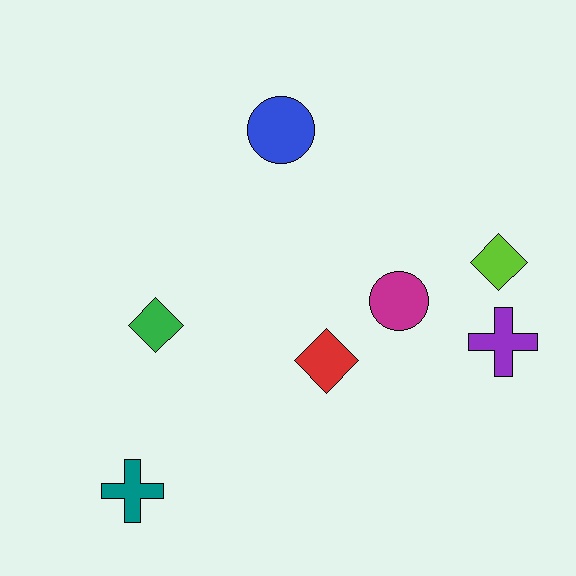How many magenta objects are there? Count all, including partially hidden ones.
There is 1 magenta object.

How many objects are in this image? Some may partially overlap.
There are 7 objects.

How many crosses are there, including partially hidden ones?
There are 2 crosses.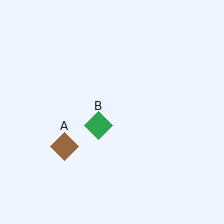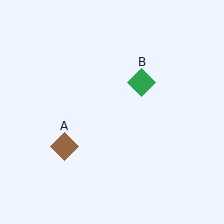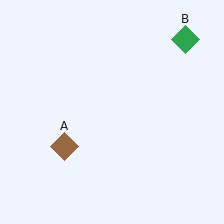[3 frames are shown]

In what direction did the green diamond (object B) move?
The green diamond (object B) moved up and to the right.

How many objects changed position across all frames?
1 object changed position: green diamond (object B).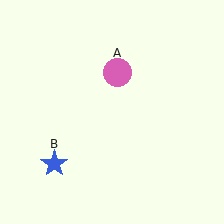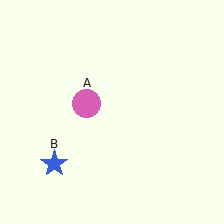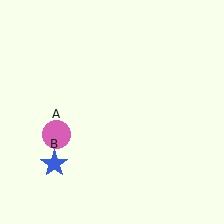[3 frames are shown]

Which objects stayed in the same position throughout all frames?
Blue star (object B) remained stationary.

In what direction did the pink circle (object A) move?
The pink circle (object A) moved down and to the left.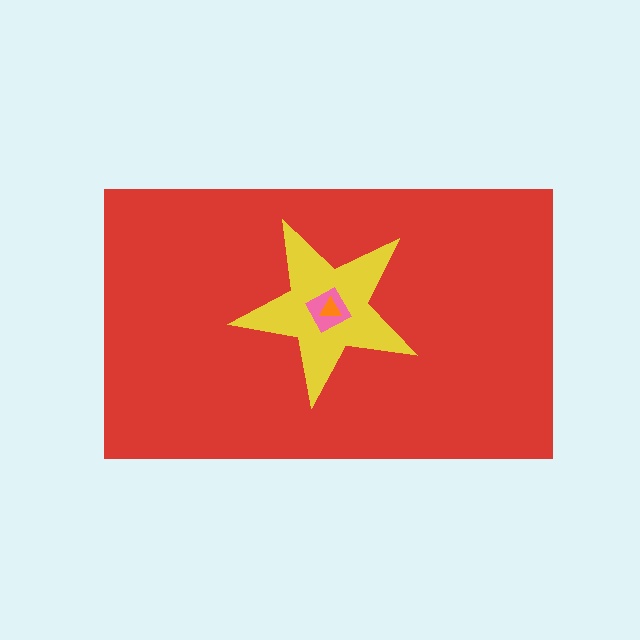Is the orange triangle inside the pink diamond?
Yes.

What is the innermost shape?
The orange triangle.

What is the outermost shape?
The red rectangle.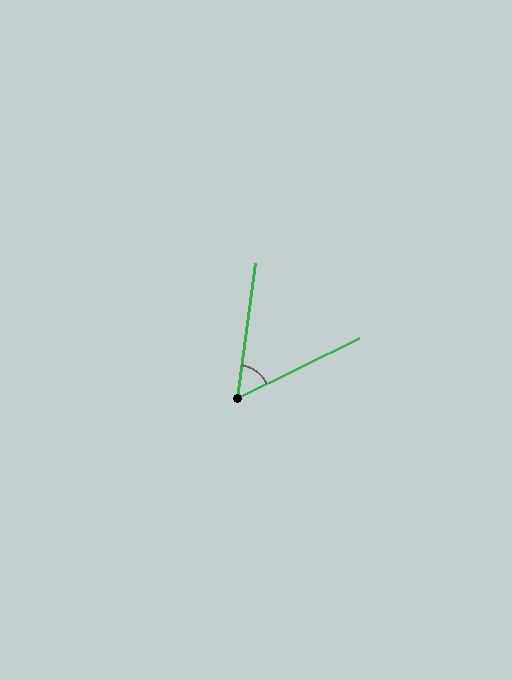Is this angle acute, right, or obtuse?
It is acute.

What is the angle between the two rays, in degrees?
Approximately 56 degrees.